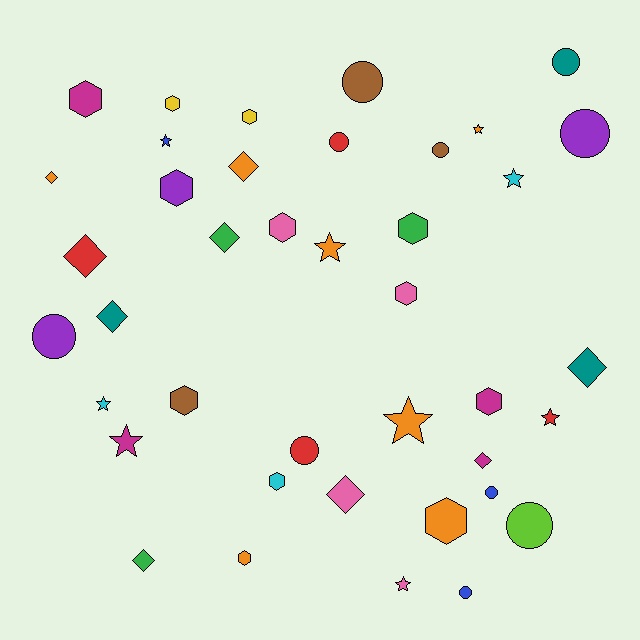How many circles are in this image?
There are 10 circles.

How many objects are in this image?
There are 40 objects.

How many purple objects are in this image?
There are 3 purple objects.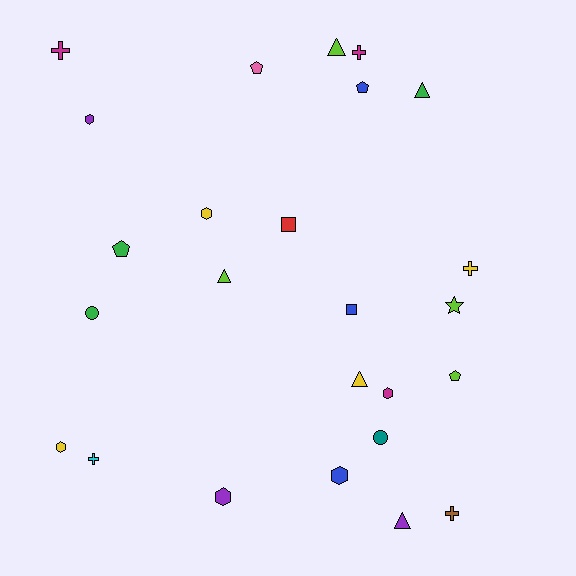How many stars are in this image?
There is 1 star.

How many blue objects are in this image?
There are 3 blue objects.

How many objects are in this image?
There are 25 objects.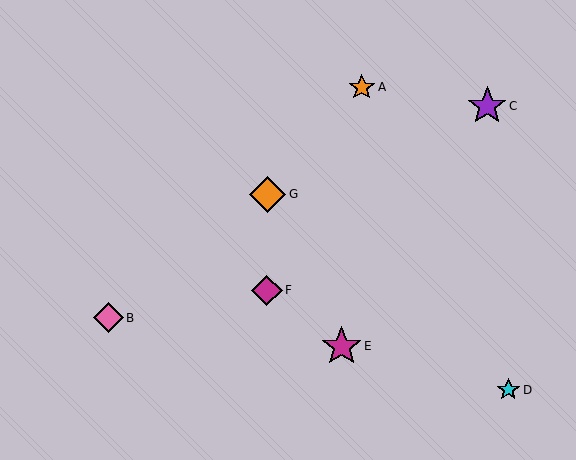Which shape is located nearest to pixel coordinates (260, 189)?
The orange diamond (labeled G) at (268, 194) is nearest to that location.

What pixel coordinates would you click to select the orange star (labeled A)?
Click at (362, 87) to select the orange star A.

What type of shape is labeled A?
Shape A is an orange star.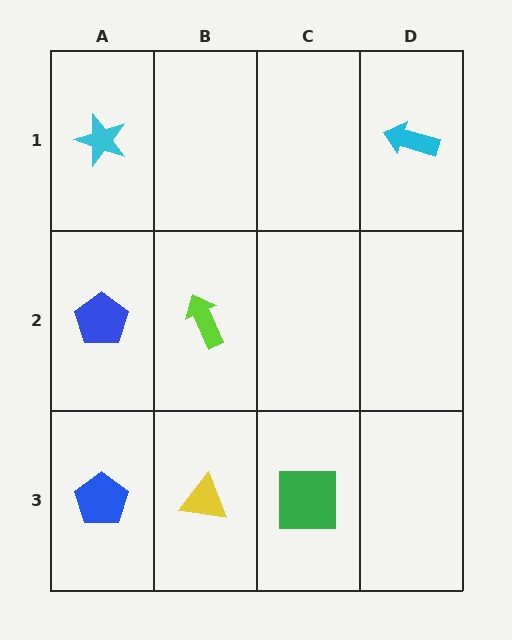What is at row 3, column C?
A green square.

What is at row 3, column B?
A yellow triangle.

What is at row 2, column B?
A lime arrow.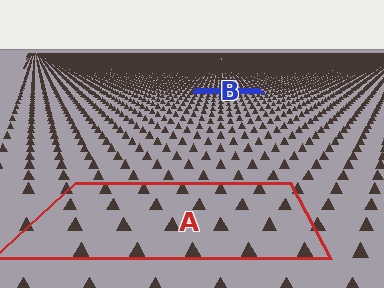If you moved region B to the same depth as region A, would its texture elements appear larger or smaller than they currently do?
They would appear larger. At a closer depth, the same texture elements are projected at a bigger on-screen size.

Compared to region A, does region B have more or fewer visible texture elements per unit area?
Region B has more texture elements per unit area — they are packed more densely because it is farther away.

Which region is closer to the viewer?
Region A is closer. The texture elements there are larger and more spread out.